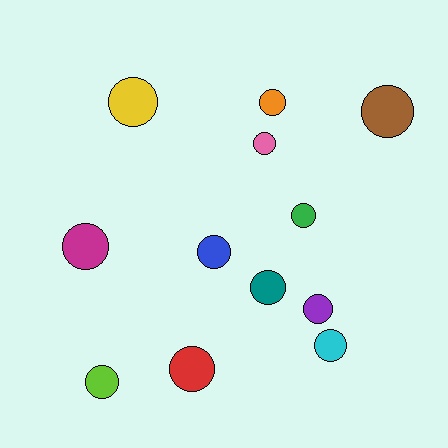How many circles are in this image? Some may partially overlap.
There are 12 circles.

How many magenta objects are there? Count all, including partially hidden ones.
There is 1 magenta object.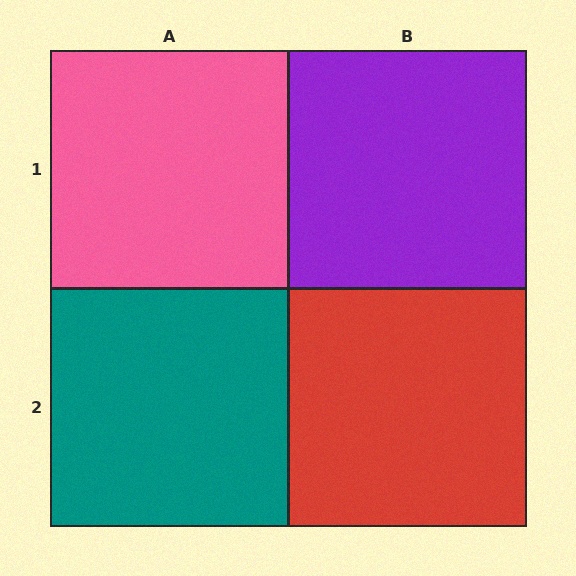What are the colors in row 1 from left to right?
Pink, purple.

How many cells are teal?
1 cell is teal.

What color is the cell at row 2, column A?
Teal.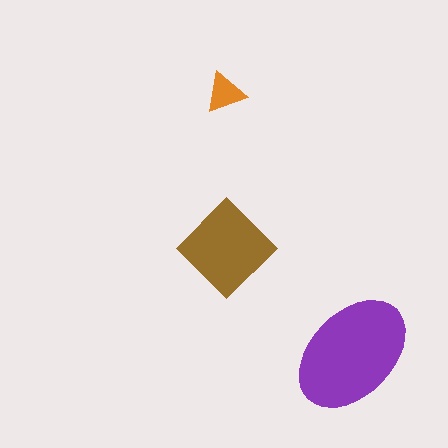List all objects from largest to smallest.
The purple ellipse, the brown diamond, the orange triangle.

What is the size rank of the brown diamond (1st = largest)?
2nd.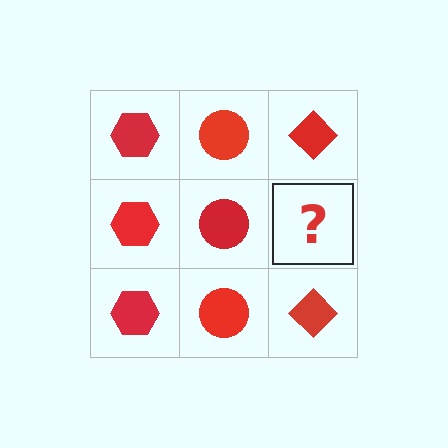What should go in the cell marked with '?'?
The missing cell should contain a red diamond.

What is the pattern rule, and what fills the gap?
The rule is that each column has a consistent shape. The gap should be filled with a red diamond.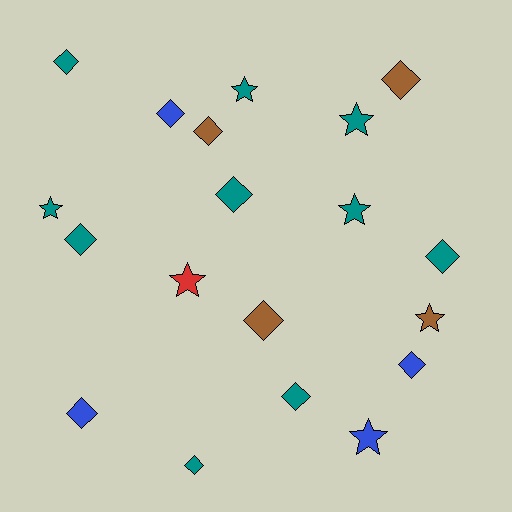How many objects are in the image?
There are 19 objects.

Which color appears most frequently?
Teal, with 10 objects.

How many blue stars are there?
There is 1 blue star.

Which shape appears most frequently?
Diamond, with 12 objects.